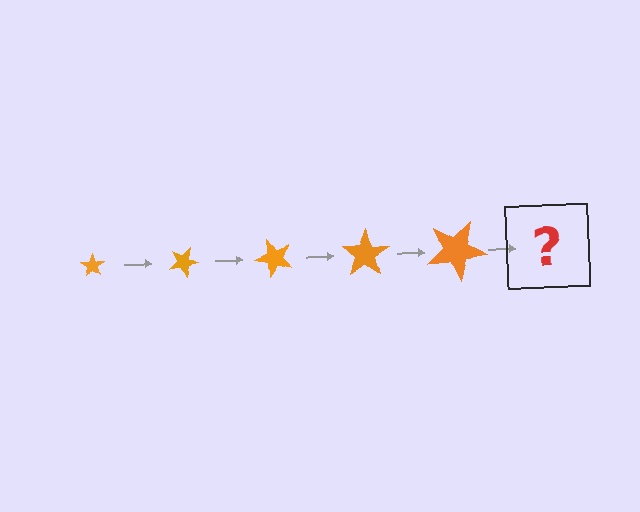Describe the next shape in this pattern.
It should be a star, larger than the previous one and rotated 125 degrees from the start.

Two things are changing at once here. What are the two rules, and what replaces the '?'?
The two rules are that the star grows larger each step and it rotates 25 degrees each step. The '?' should be a star, larger than the previous one and rotated 125 degrees from the start.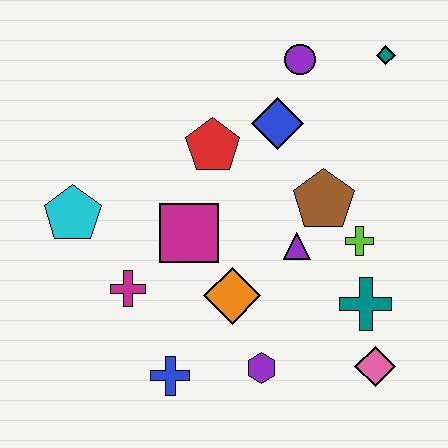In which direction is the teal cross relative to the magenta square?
The teal cross is to the right of the magenta square.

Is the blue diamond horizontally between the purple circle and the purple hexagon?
Yes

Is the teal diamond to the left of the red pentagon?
No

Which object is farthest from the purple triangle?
The cyan pentagon is farthest from the purple triangle.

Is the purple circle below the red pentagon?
No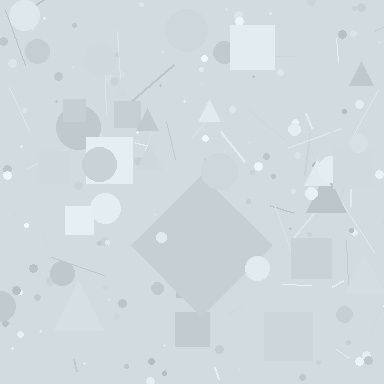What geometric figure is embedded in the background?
A diamond is embedded in the background.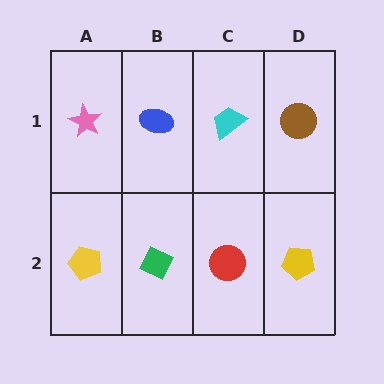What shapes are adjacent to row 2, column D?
A brown circle (row 1, column D), a red circle (row 2, column C).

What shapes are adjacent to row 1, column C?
A red circle (row 2, column C), a blue ellipse (row 1, column B), a brown circle (row 1, column D).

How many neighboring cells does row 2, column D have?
2.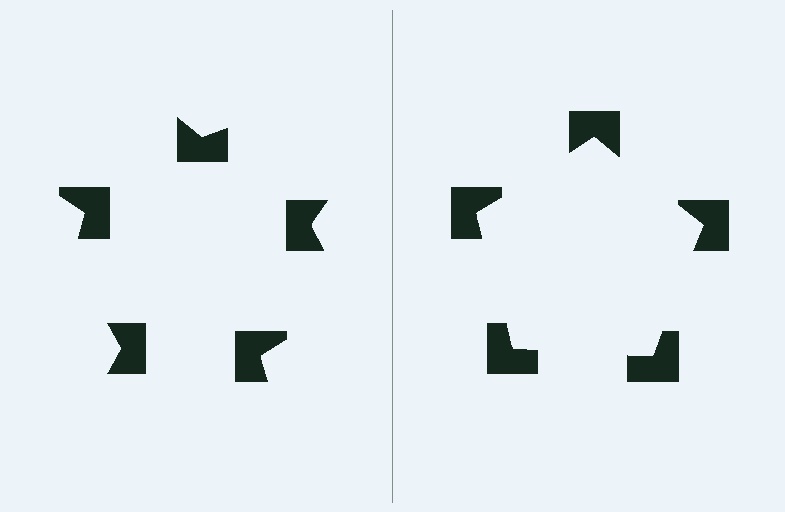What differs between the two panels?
The notched squares are positioned identically on both sides; only the wedge orientations differ. On the right they align to a pentagon; on the left they are misaligned.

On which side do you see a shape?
An illusory pentagon appears on the right side. On the left side the wedge cuts are rotated, so no coherent shape forms.